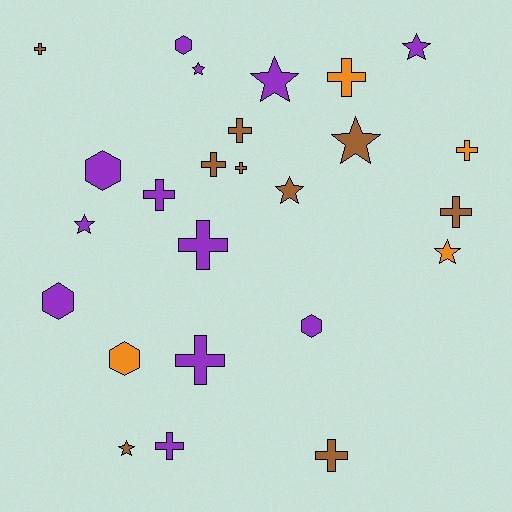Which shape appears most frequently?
Cross, with 12 objects.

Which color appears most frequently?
Purple, with 12 objects.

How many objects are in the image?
There are 25 objects.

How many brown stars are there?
There are 3 brown stars.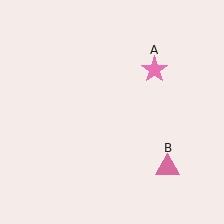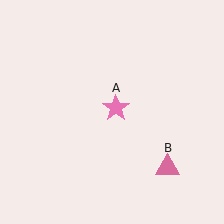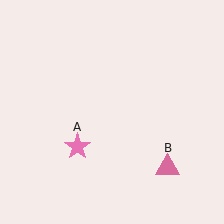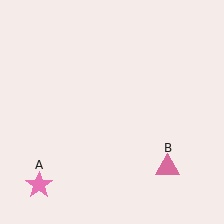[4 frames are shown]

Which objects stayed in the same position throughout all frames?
Pink triangle (object B) remained stationary.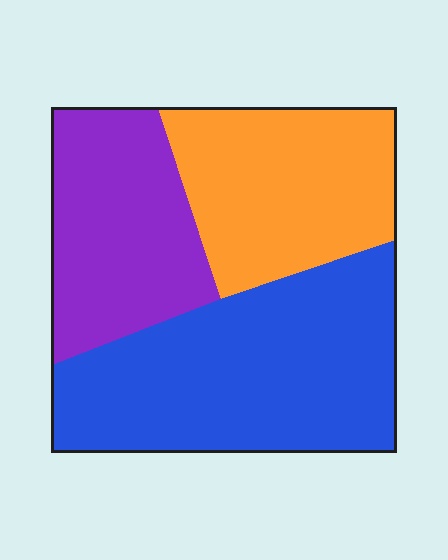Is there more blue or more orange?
Blue.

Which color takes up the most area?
Blue, at roughly 45%.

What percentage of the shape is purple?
Purple takes up about one quarter (1/4) of the shape.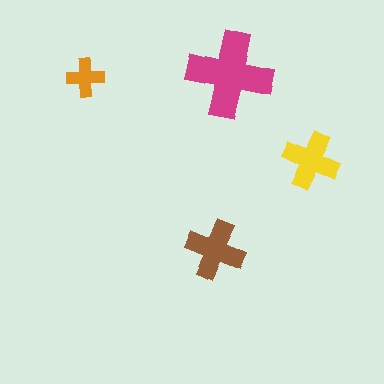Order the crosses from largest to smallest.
the magenta one, the brown one, the yellow one, the orange one.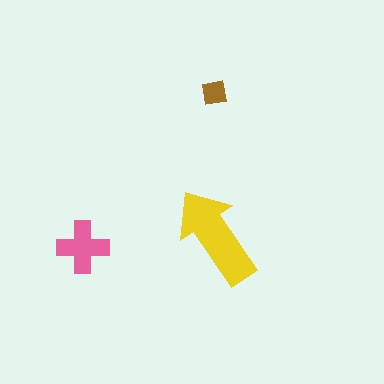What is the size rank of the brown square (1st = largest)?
3rd.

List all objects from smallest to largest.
The brown square, the pink cross, the yellow arrow.